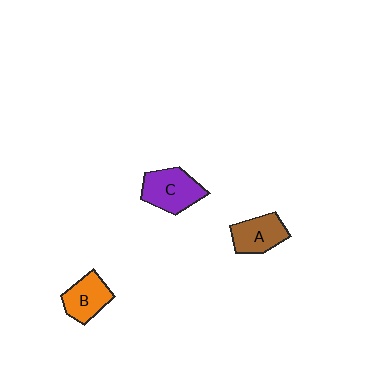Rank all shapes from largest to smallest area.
From largest to smallest: C (purple), A (brown), B (orange).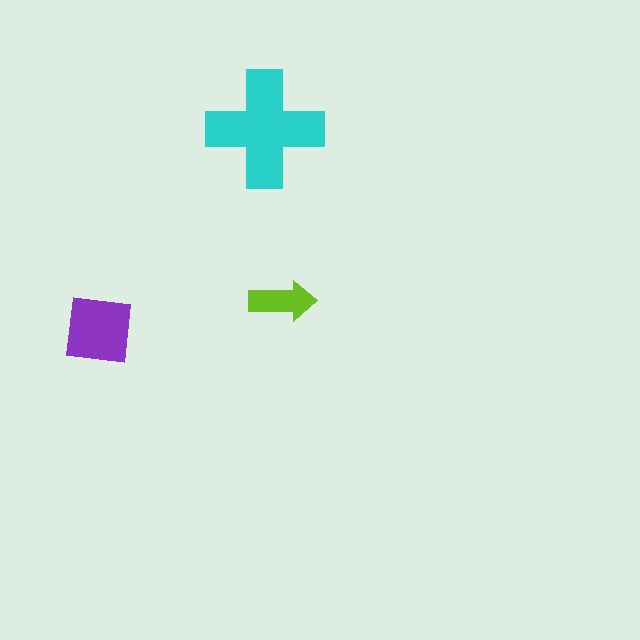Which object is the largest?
The cyan cross.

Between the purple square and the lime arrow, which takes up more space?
The purple square.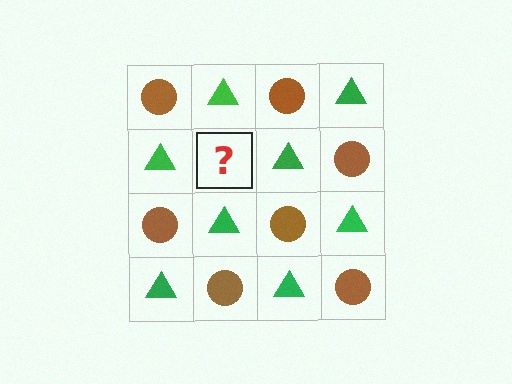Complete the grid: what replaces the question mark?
The question mark should be replaced with a brown circle.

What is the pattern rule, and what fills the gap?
The rule is that it alternates brown circle and green triangle in a checkerboard pattern. The gap should be filled with a brown circle.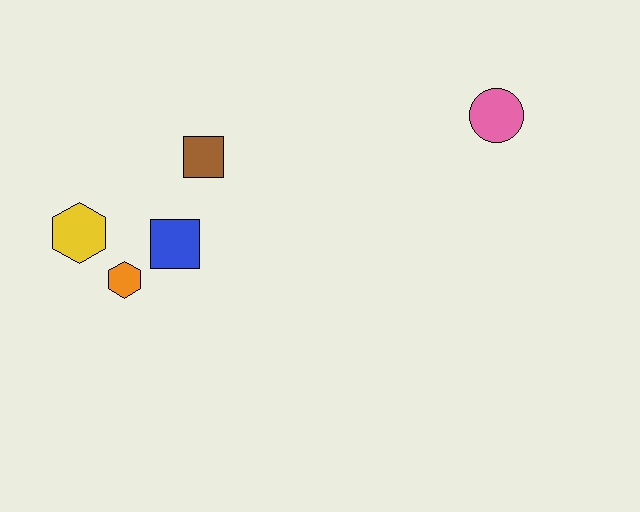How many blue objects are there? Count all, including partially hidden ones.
There is 1 blue object.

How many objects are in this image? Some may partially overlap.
There are 5 objects.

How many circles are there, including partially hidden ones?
There is 1 circle.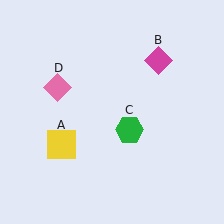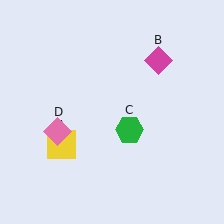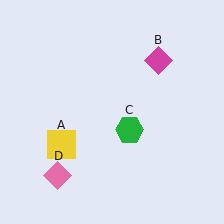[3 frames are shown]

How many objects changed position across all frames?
1 object changed position: pink diamond (object D).